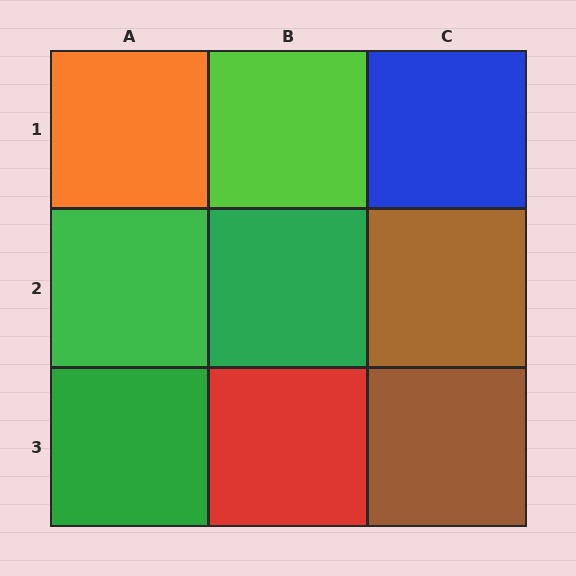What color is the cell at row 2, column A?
Green.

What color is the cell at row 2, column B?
Green.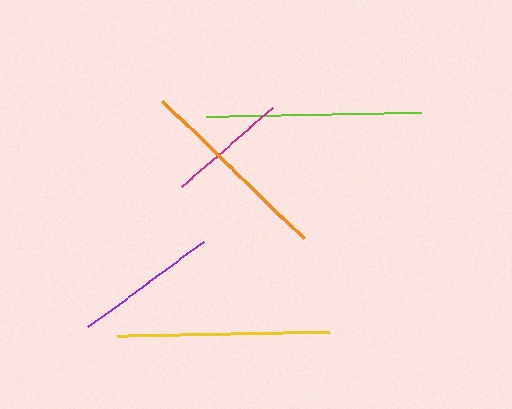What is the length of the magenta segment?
The magenta segment is approximately 122 pixels long.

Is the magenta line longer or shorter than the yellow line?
The yellow line is longer than the magenta line.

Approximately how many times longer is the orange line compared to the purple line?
The orange line is approximately 1.4 times the length of the purple line.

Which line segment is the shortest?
The magenta line is the shortest at approximately 122 pixels.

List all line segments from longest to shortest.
From longest to shortest: lime, yellow, orange, purple, magenta.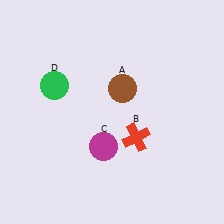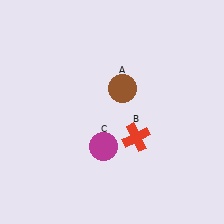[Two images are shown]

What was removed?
The green circle (D) was removed in Image 2.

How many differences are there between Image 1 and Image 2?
There is 1 difference between the two images.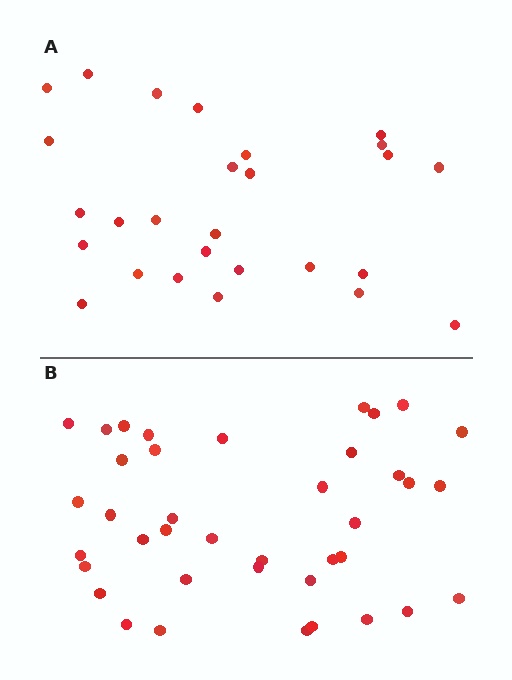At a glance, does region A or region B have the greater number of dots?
Region B (the bottom region) has more dots.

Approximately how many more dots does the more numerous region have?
Region B has roughly 12 or so more dots than region A.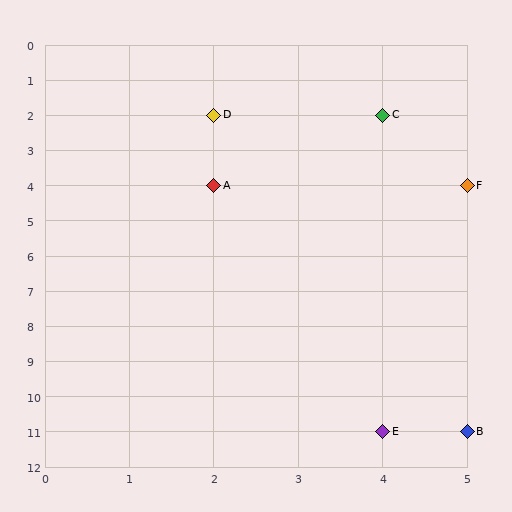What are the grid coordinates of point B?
Point B is at grid coordinates (5, 11).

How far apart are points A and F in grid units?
Points A and F are 3 columns apart.